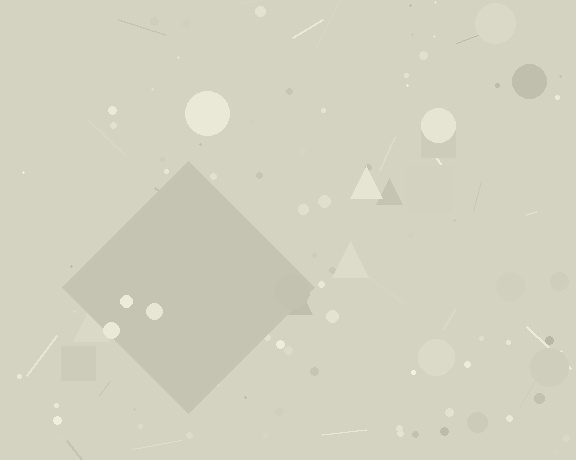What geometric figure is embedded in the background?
A diamond is embedded in the background.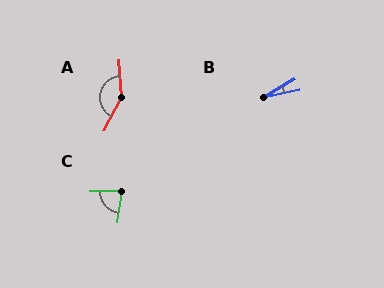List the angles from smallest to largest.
B (19°), C (81°), A (149°).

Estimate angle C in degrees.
Approximately 81 degrees.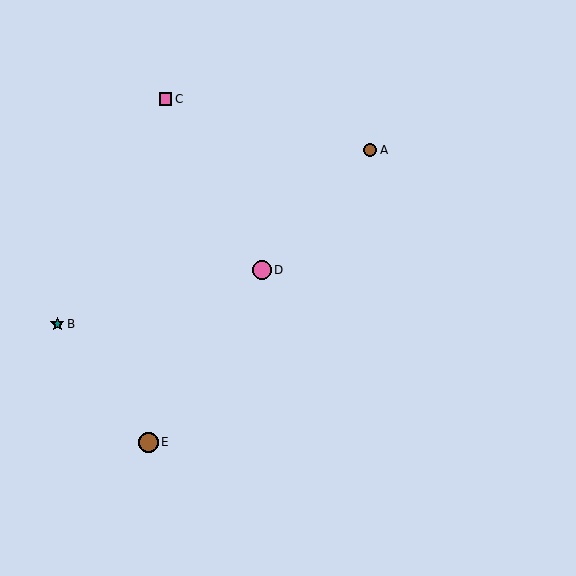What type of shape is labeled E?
Shape E is a brown circle.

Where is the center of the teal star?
The center of the teal star is at (57, 324).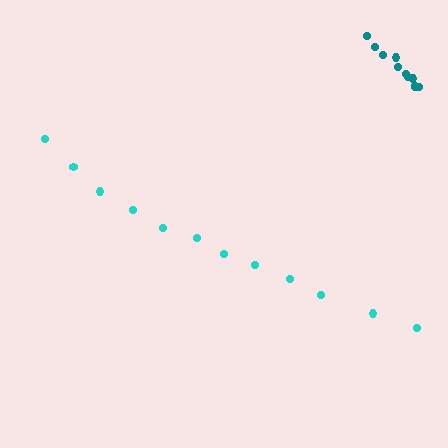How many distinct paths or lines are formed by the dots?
There are 2 distinct paths.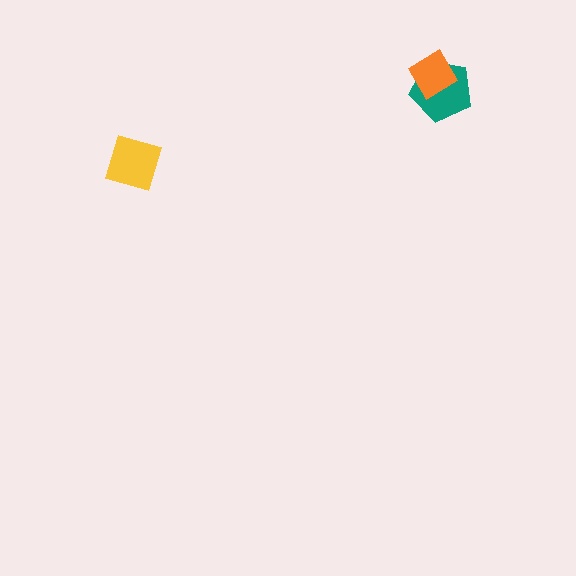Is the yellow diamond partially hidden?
No, no other shape covers it.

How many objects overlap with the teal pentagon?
1 object overlaps with the teal pentagon.